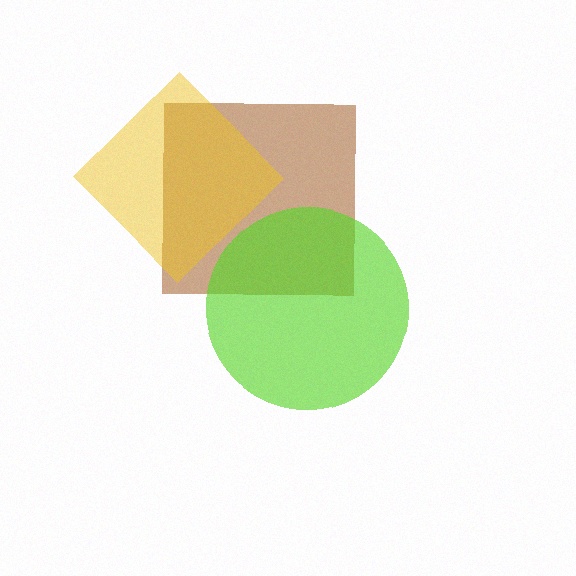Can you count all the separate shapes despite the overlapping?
Yes, there are 3 separate shapes.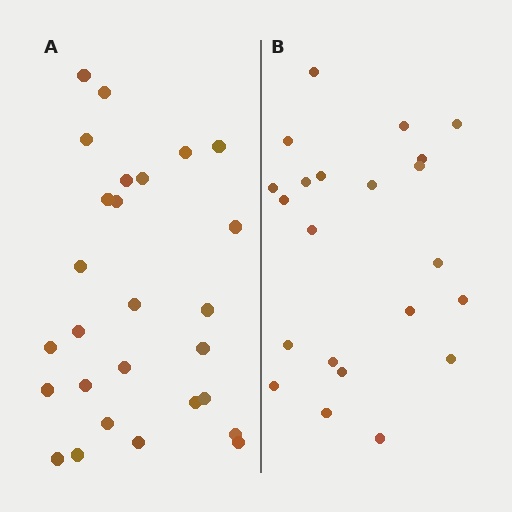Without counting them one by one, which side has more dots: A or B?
Region A (the left region) has more dots.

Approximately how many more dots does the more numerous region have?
Region A has about 5 more dots than region B.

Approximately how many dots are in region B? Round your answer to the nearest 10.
About 20 dots. (The exact count is 22, which rounds to 20.)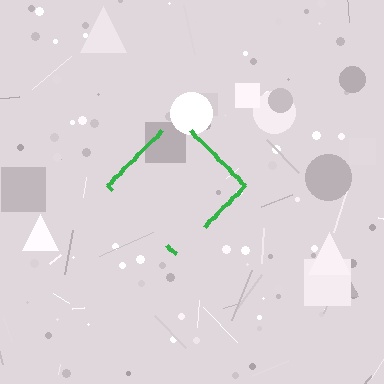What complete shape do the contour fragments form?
The contour fragments form a diamond.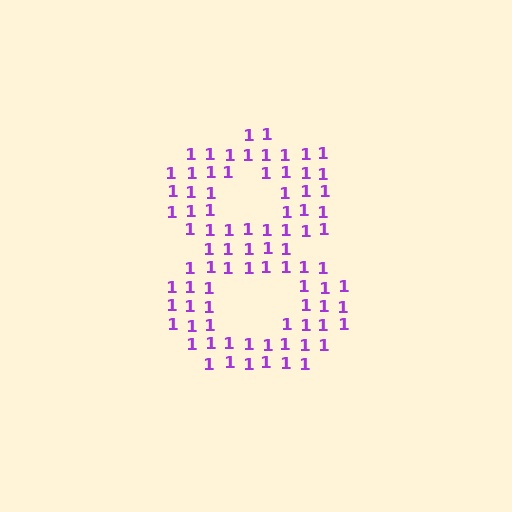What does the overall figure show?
The overall figure shows the digit 8.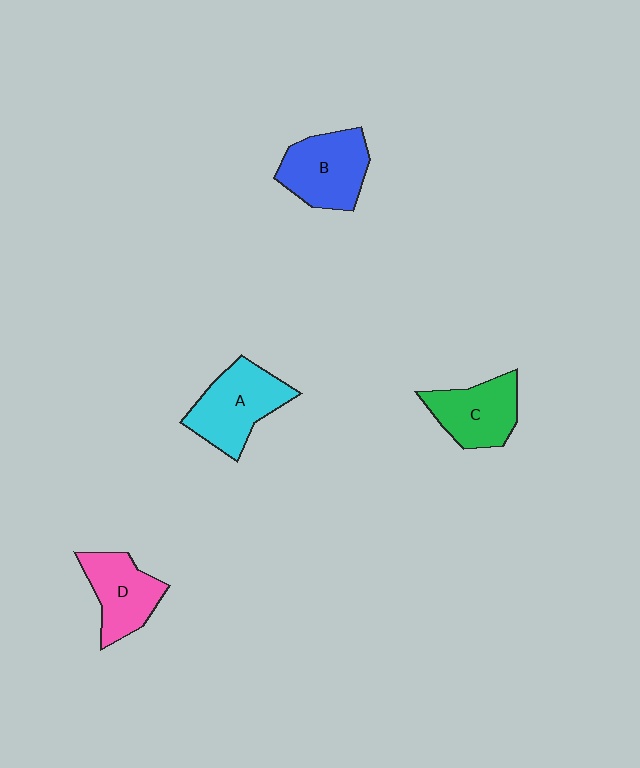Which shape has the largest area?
Shape A (cyan).